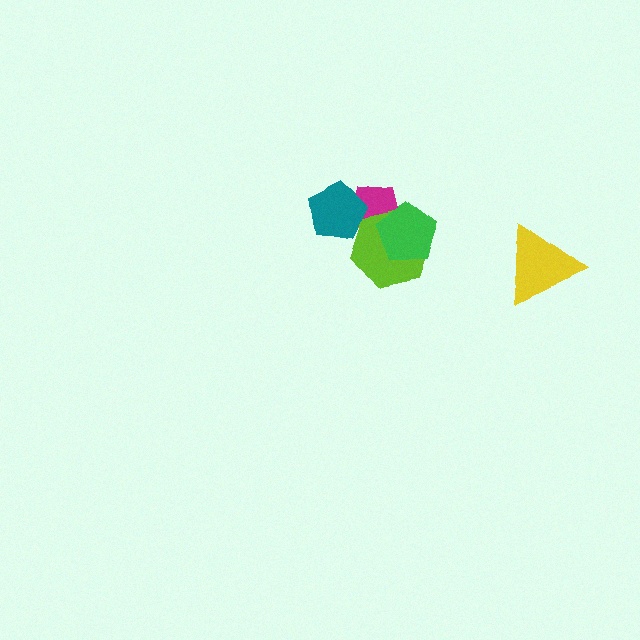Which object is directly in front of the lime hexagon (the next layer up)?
The green pentagon is directly in front of the lime hexagon.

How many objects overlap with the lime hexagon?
3 objects overlap with the lime hexagon.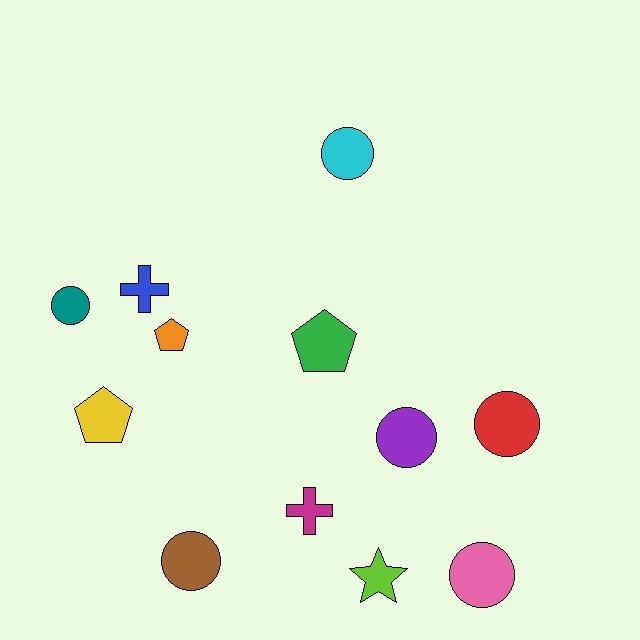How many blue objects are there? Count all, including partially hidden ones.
There is 1 blue object.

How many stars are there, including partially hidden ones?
There is 1 star.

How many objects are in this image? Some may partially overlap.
There are 12 objects.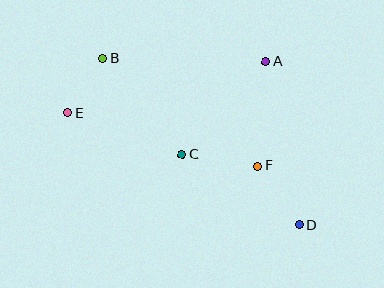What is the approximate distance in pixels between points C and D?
The distance between C and D is approximately 136 pixels.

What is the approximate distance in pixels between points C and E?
The distance between C and E is approximately 122 pixels.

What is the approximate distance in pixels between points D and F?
The distance between D and F is approximately 72 pixels.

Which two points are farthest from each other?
Points B and D are farthest from each other.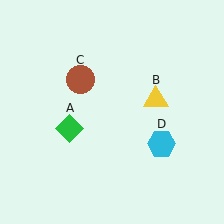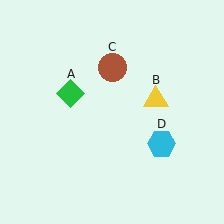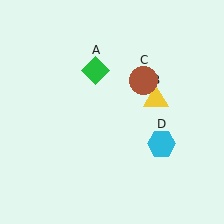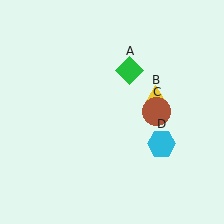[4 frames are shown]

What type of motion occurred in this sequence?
The green diamond (object A), brown circle (object C) rotated clockwise around the center of the scene.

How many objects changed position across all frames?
2 objects changed position: green diamond (object A), brown circle (object C).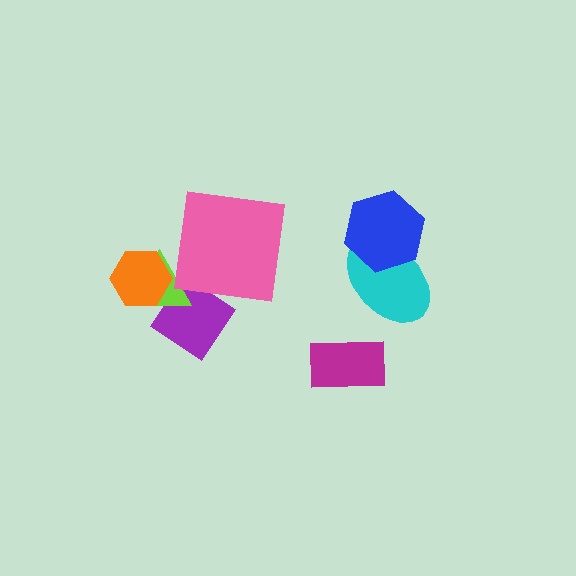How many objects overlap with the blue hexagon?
1 object overlaps with the blue hexagon.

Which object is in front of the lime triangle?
The orange hexagon is in front of the lime triangle.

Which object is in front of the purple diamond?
The lime triangle is in front of the purple diamond.